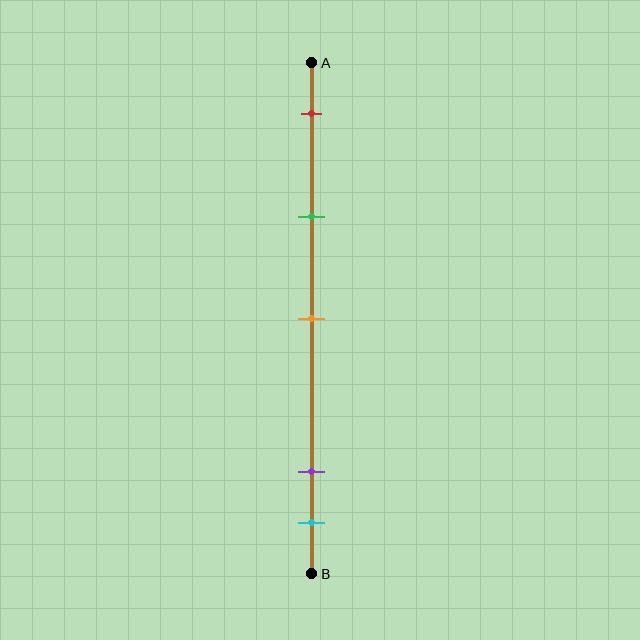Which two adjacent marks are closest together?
The purple and cyan marks are the closest adjacent pair.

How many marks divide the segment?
There are 5 marks dividing the segment.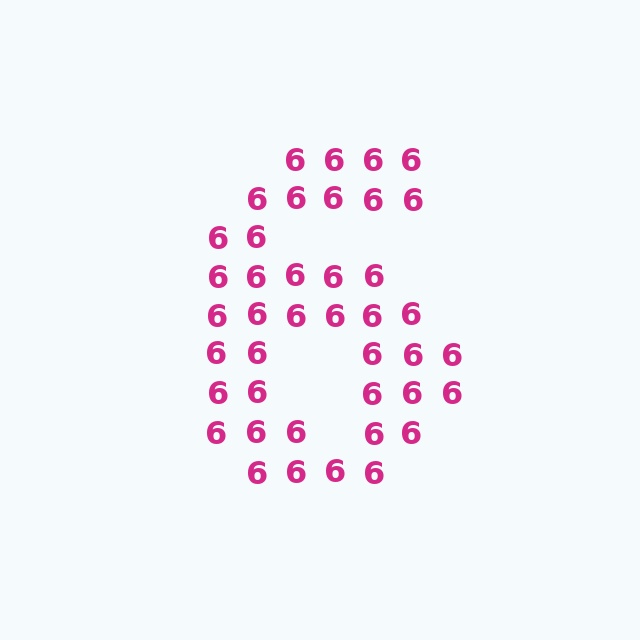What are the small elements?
The small elements are digit 6's.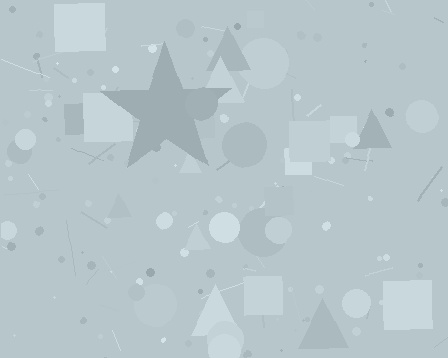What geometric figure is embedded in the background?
A star is embedded in the background.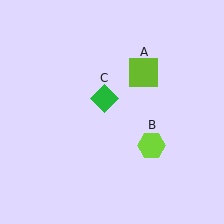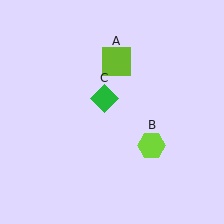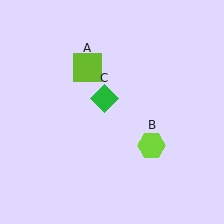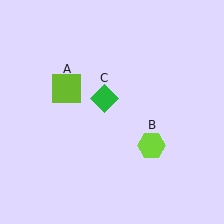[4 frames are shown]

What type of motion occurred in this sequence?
The lime square (object A) rotated counterclockwise around the center of the scene.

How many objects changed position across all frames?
1 object changed position: lime square (object A).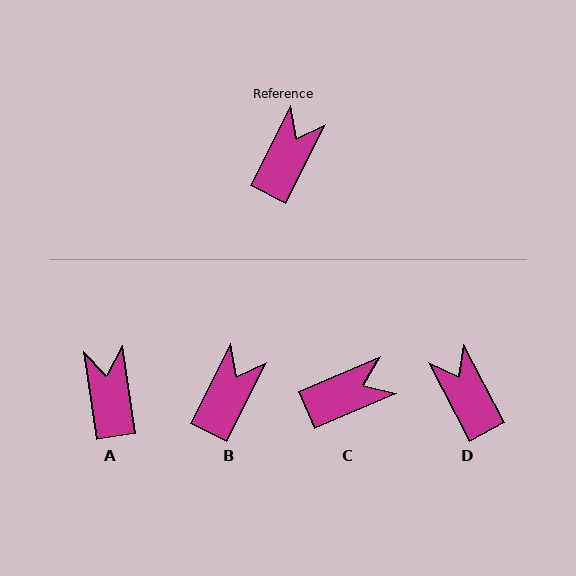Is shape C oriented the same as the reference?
No, it is off by about 40 degrees.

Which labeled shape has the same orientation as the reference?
B.